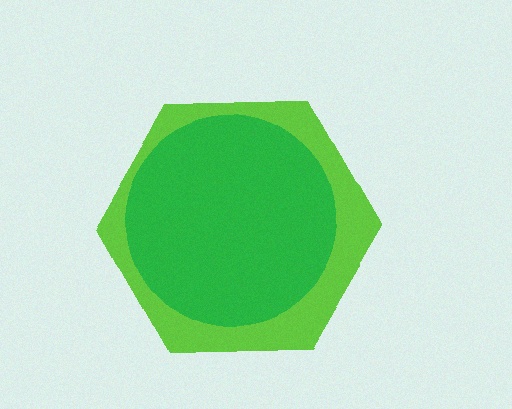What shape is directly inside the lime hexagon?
The green circle.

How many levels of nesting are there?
2.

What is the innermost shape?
The green circle.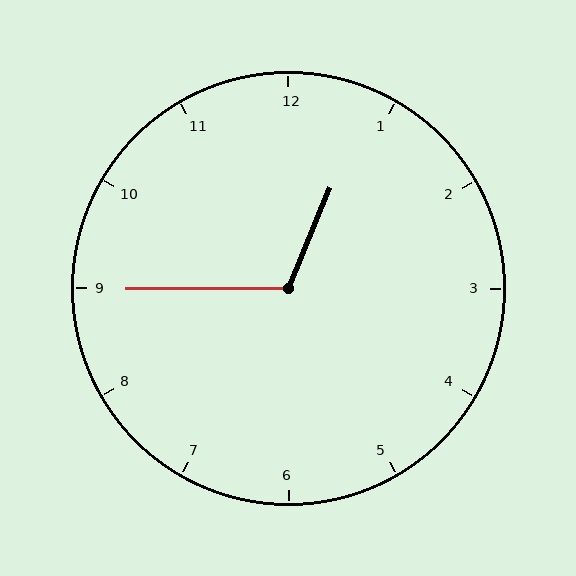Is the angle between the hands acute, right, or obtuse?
It is obtuse.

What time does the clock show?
12:45.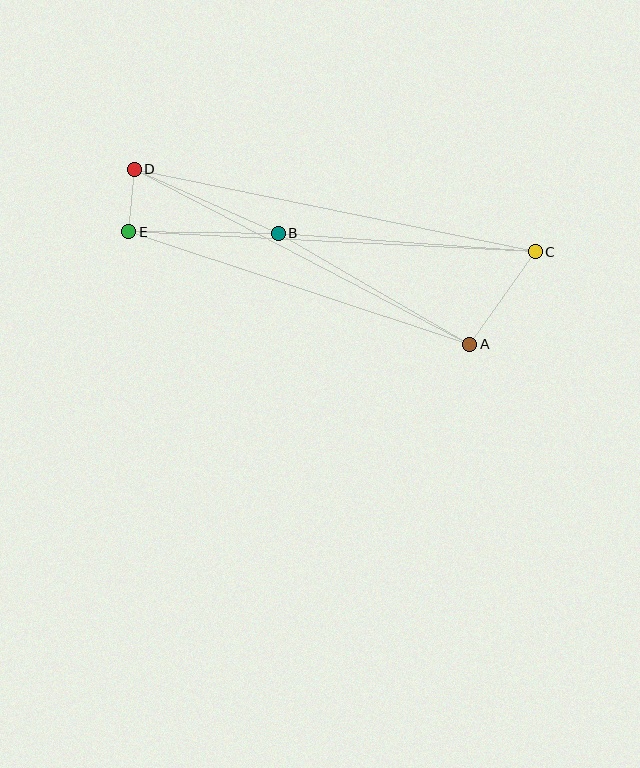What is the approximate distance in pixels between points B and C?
The distance between B and C is approximately 258 pixels.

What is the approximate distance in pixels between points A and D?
The distance between A and D is approximately 379 pixels.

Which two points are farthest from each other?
Points C and D are farthest from each other.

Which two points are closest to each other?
Points D and E are closest to each other.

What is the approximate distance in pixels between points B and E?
The distance between B and E is approximately 150 pixels.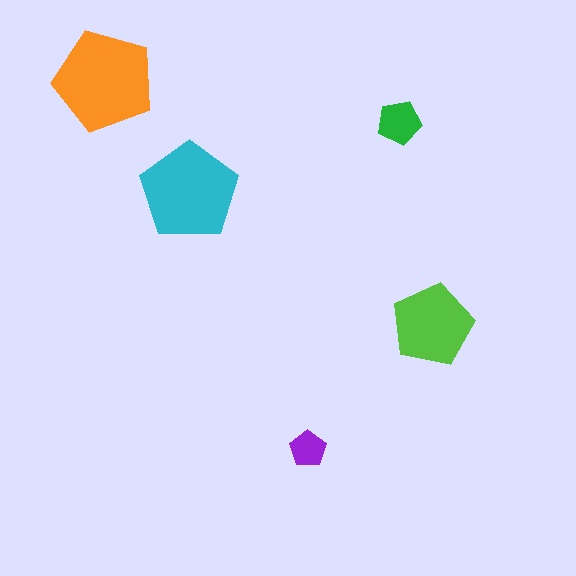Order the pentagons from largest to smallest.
the orange one, the cyan one, the lime one, the green one, the purple one.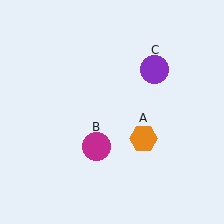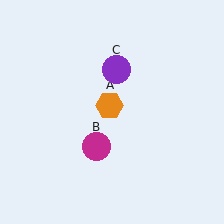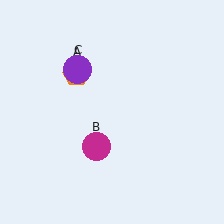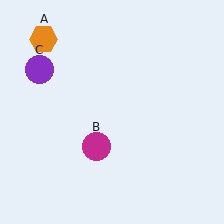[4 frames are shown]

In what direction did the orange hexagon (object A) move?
The orange hexagon (object A) moved up and to the left.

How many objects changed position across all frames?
2 objects changed position: orange hexagon (object A), purple circle (object C).